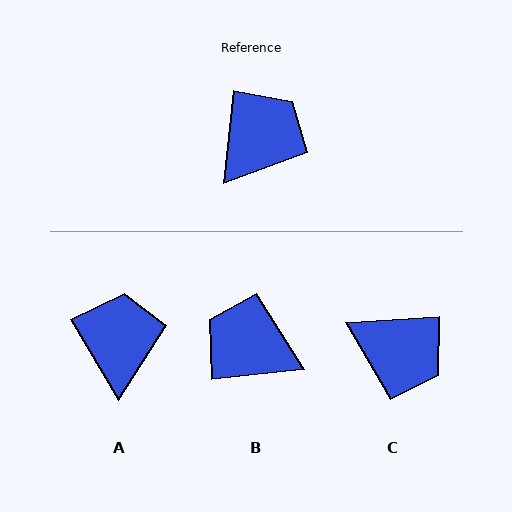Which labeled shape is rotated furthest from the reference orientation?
B, about 102 degrees away.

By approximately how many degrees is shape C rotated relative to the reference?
Approximately 80 degrees clockwise.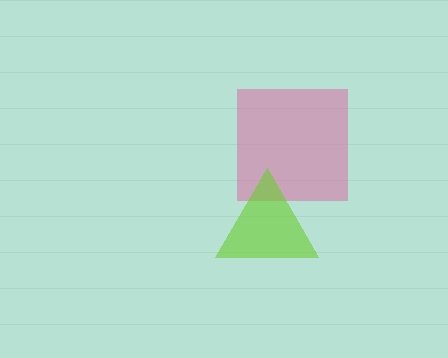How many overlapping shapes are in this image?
There are 2 overlapping shapes in the image.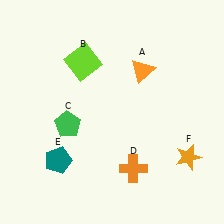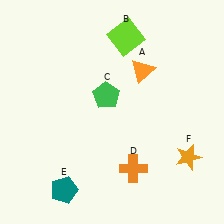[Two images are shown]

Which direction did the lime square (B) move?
The lime square (B) moved right.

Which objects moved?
The objects that moved are: the lime square (B), the green pentagon (C), the teal pentagon (E).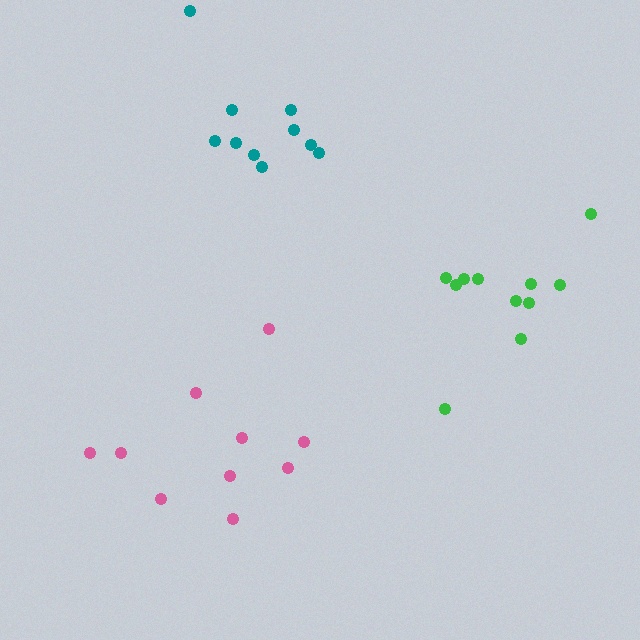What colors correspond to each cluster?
The clusters are colored: pink, green, teal.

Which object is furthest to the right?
The green cluster is rightmost.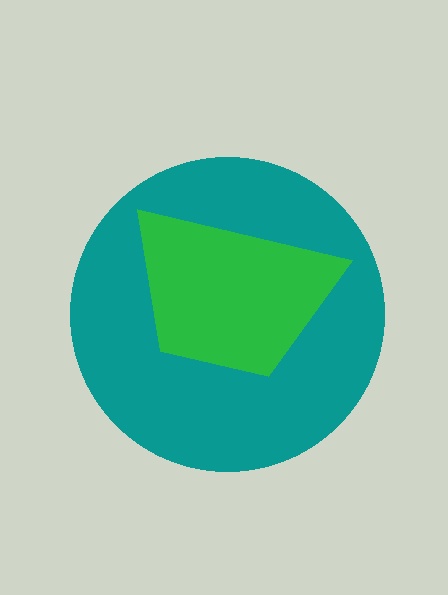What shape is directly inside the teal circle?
The green trapezoid.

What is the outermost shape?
The teal circle.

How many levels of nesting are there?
2.